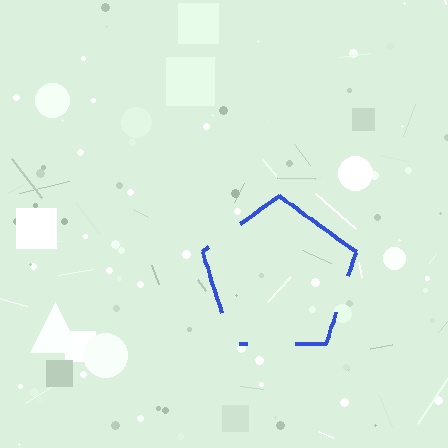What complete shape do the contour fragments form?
The contour fragments form a pentagon.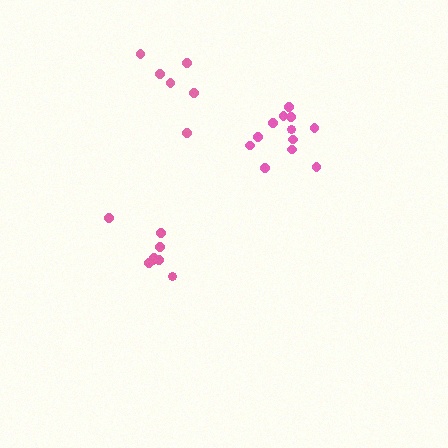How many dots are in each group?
Group 1: 8 dots, Group 2: 6 dots, Group 3: 12 dots (26 total).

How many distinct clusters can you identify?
There are 3 distinct clusters.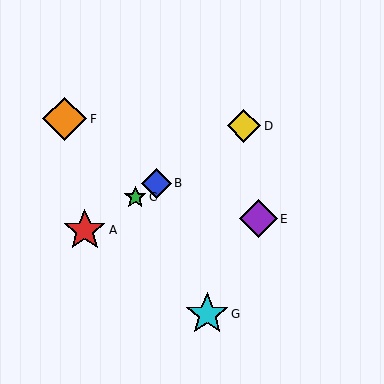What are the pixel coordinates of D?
Object D is at (244, 126).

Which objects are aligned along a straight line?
Objects A, B, C, D are aligned along a straight line.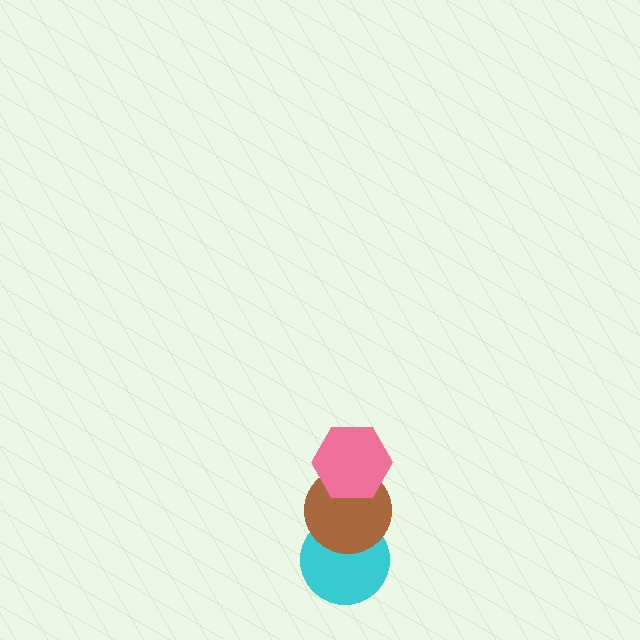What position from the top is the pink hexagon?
The pink hexagon is 1st from the top.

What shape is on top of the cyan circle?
The brown circle is on top of the cyan circle.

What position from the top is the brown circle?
The brown circle is 2nd from the top.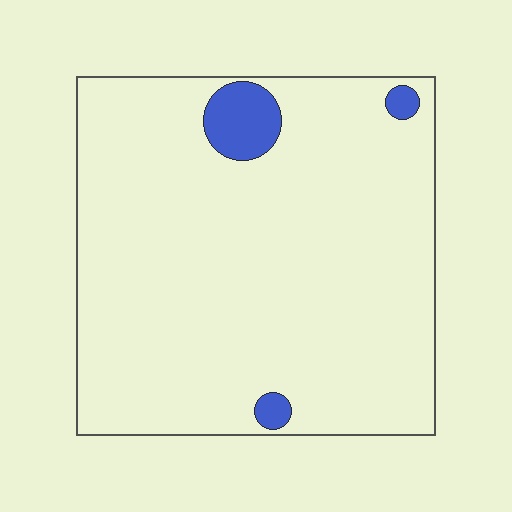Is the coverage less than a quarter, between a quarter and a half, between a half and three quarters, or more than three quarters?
Less than a quarter.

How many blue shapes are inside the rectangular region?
3.